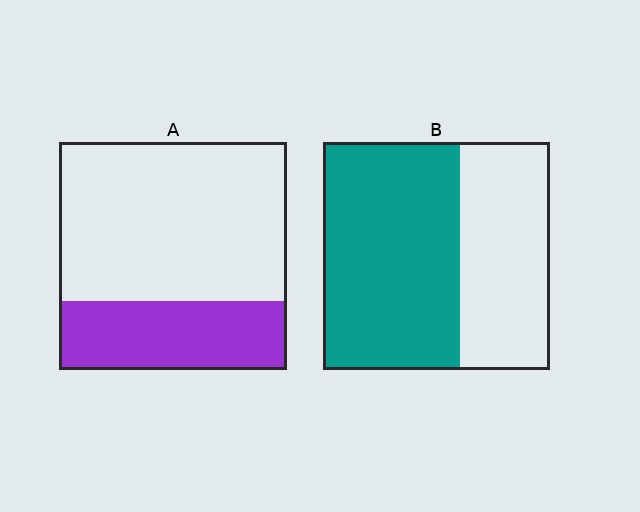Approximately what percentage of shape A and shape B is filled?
A is approximately 30% and B is approximately 60%.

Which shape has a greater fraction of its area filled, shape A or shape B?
Shape B.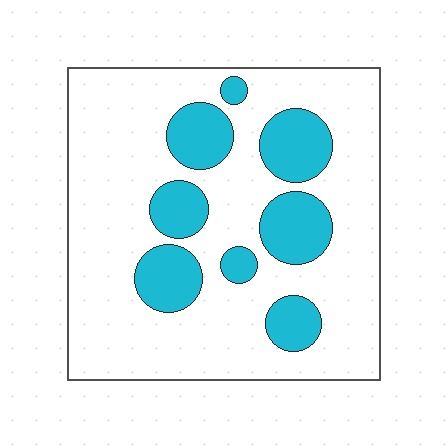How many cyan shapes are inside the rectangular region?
8.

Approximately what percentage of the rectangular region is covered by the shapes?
Approximately 25%.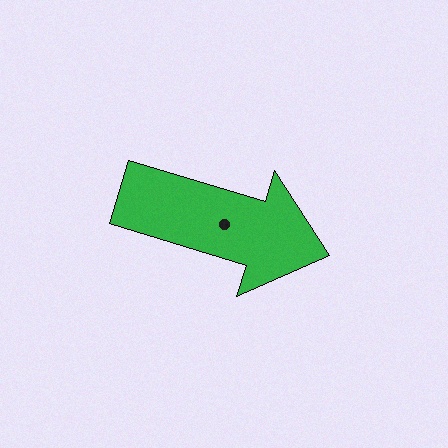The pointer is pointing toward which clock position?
Roughly 4 o'clock.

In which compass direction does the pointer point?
East.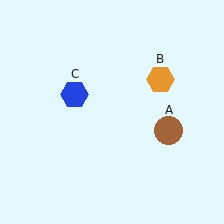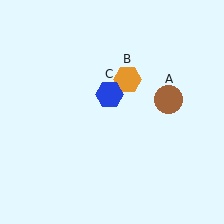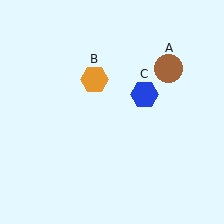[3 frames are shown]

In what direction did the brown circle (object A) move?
The brown circle (object A) moved up.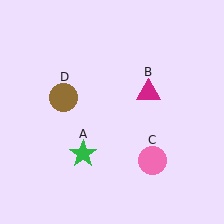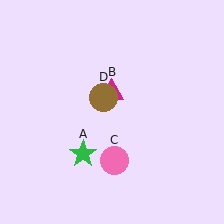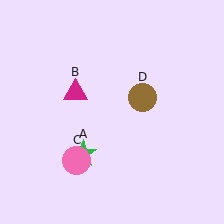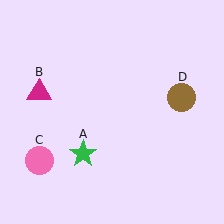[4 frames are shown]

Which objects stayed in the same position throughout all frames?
Green star (object A) remained stationary.